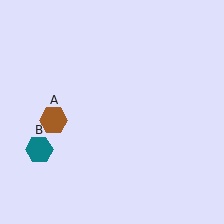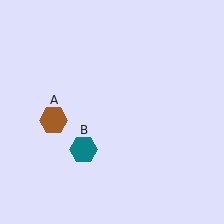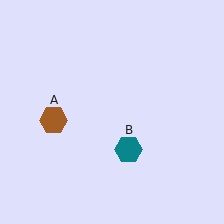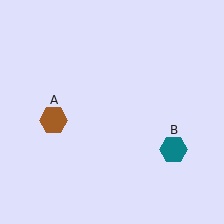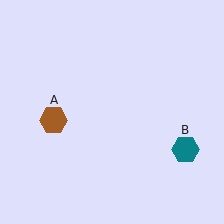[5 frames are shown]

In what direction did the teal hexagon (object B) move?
The teal hexagon (object B) moved right.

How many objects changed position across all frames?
1 object changed position: teal hexagon (object B).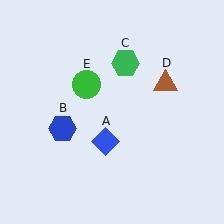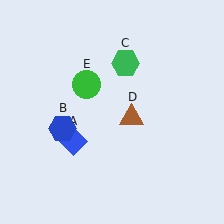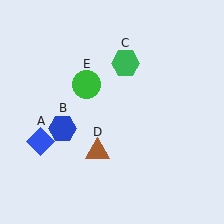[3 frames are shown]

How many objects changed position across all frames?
2 objects changed position: blue diamond (object A), brown triangle (object D).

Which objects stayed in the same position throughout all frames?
Blue hexagon (object B) and green hexagon (object C) and green circle (object E) remained stationary.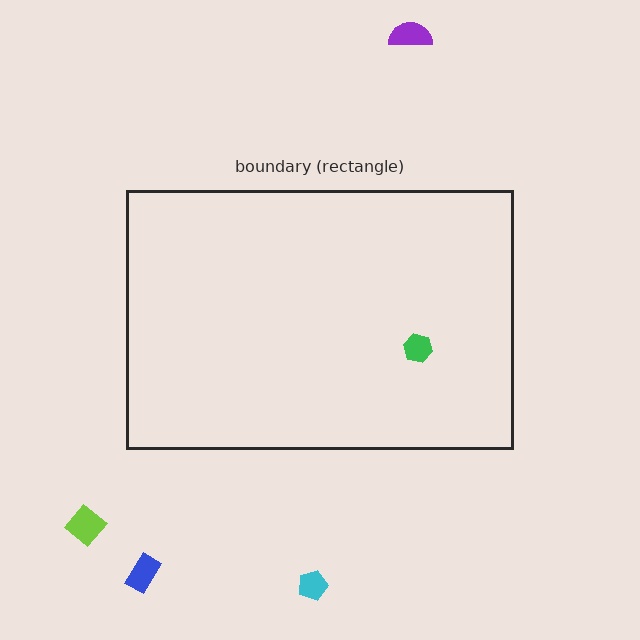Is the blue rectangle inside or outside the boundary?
Outside.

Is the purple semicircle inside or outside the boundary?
Outside.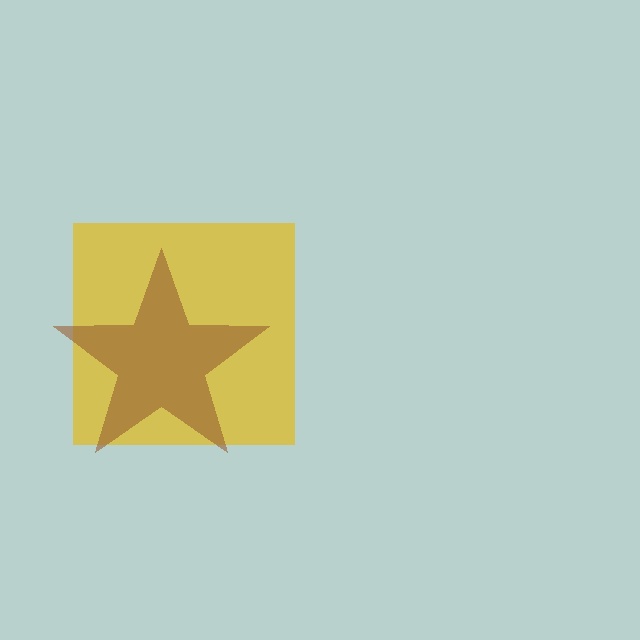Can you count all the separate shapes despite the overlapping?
Yes, there are 2 separate shapes.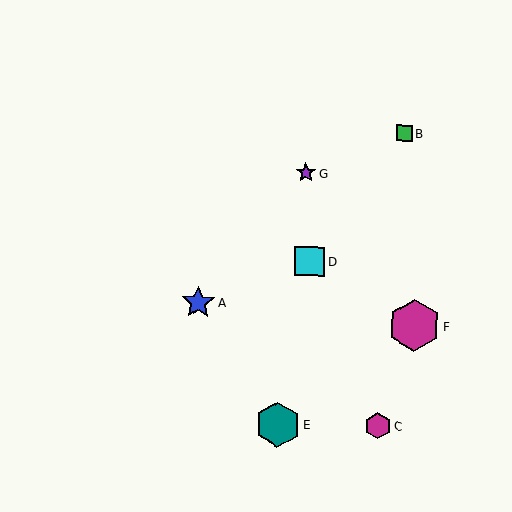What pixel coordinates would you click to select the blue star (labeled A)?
Click at (198, 303) to select the blue star A.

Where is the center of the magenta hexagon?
The center of the magenta hexagon is at (378, 426).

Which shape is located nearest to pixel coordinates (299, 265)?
The cyan square (labeled D) at (310, 261) is nearest to that location.